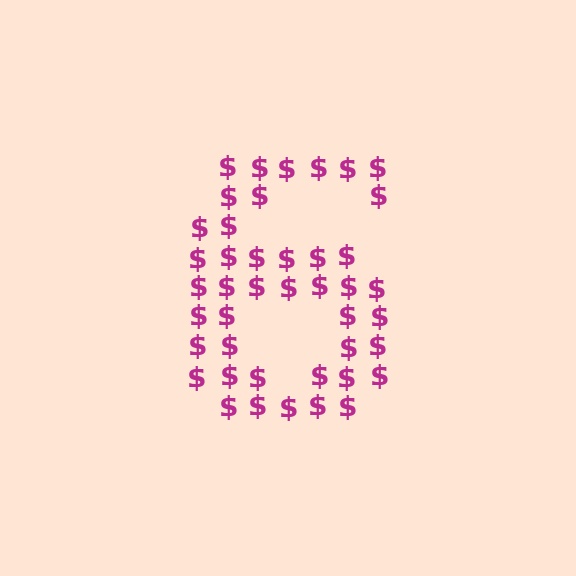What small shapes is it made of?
It is made of small dollar signs.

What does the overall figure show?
The overall figure shows the digit 6.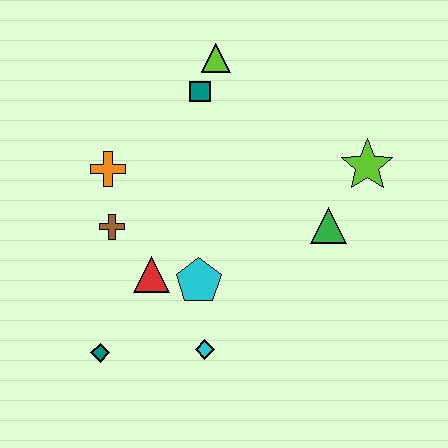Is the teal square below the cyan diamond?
No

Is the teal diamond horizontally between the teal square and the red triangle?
No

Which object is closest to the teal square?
The lime triangle is closest to the teal square.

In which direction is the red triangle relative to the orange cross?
The red triangle is below the orange cross.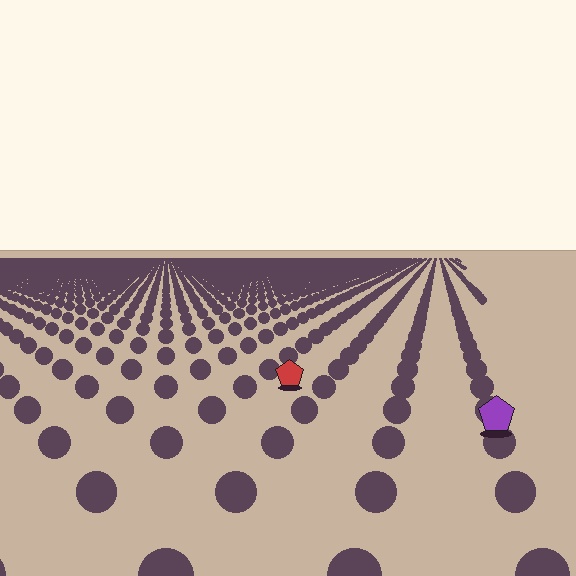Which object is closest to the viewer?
The purple pentagon is closest. The texture marks near it are larger and more spread out.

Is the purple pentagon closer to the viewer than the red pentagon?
Yes. The purple pentagon is closer — you can tell from the texture gradient: the ground texture is coarser near it.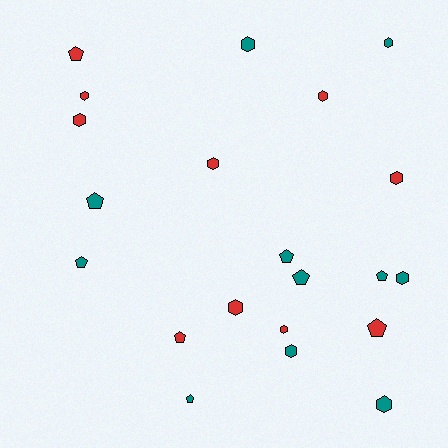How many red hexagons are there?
There are 7 red hexagons.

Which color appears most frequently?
Teal, with 11 objects.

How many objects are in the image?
There are 21 objects.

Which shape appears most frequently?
Hexagon, with 12 objects.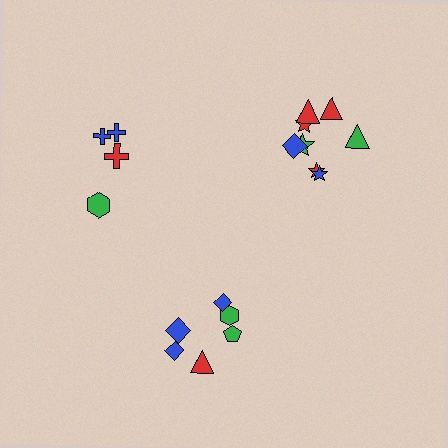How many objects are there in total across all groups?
There are 18 objects.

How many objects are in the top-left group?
There are 4 objects.